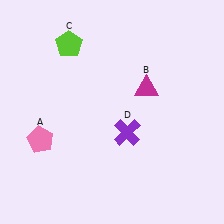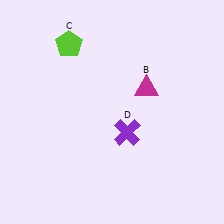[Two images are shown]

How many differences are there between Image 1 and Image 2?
There is 1 difference between the two images.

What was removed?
The pink pentagon (A) was removed in Image 2.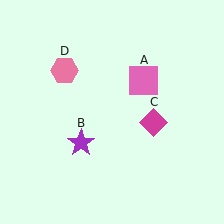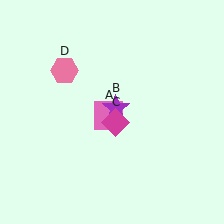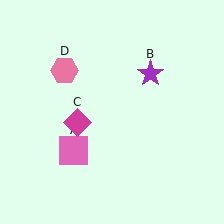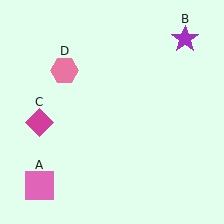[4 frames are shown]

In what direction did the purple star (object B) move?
The purple star (object B) moved up and to the right.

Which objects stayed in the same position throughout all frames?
Pink hexagon (object D) remained stationary.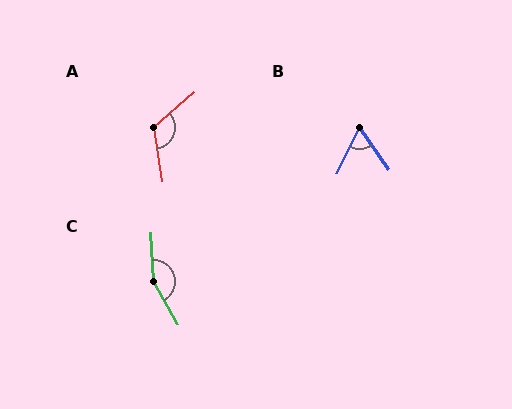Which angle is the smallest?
B, at approximately 62 degrees.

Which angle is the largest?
C, at approximately 153 degrees.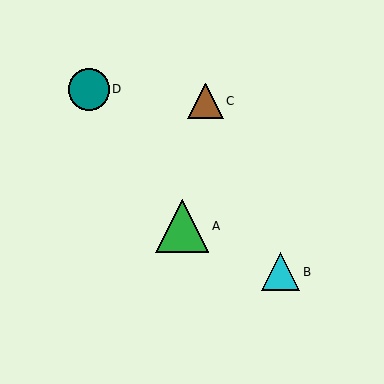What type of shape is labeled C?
Shape C is a brown triangle.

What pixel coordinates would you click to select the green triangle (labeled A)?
Click at (182, 226) to select the green triangle A.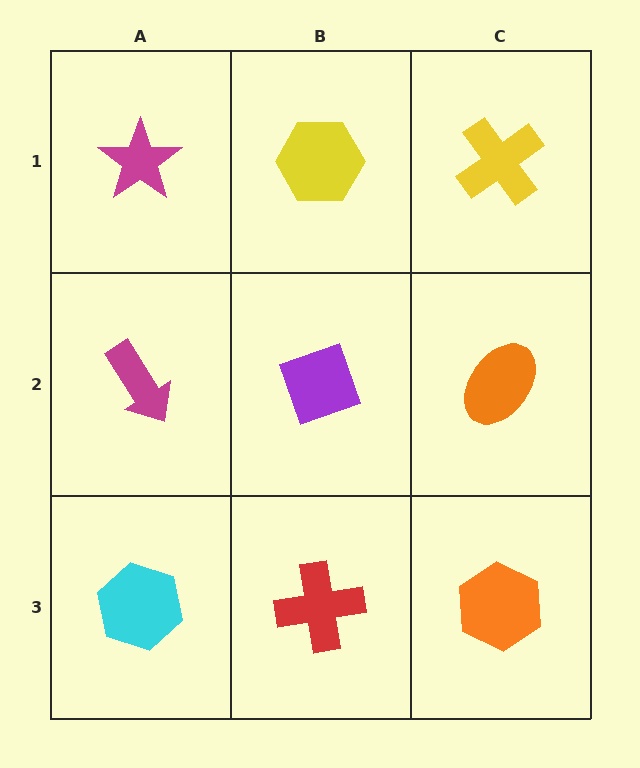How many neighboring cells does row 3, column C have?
2.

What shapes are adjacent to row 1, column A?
A magenta arrow (row 2, column A), a yellow hexagon (row 1, column B).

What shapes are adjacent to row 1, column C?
An orange ellipse (row 2, column C), a yellow hexagon (row 1, column B).